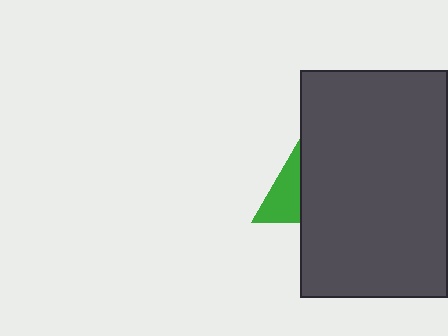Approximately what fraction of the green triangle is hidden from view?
Roughly 69% of the green triangle is hidden behind the dark gray rectangle.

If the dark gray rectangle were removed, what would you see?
You would see the complete green triangle.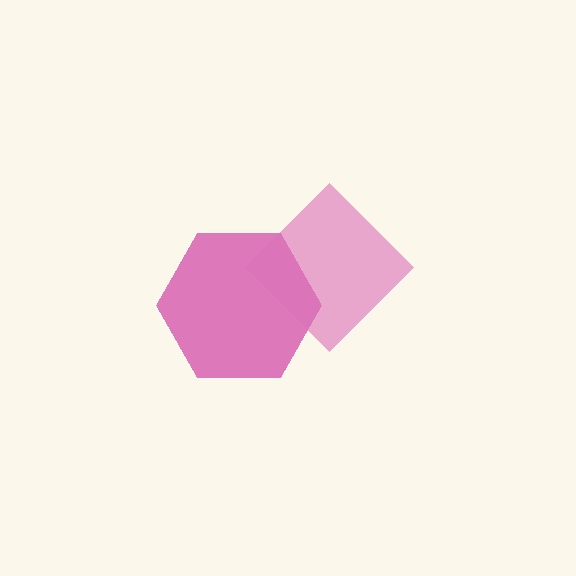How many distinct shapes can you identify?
There are 2 distinct shapes: a magenta hexagon, a pink diamond.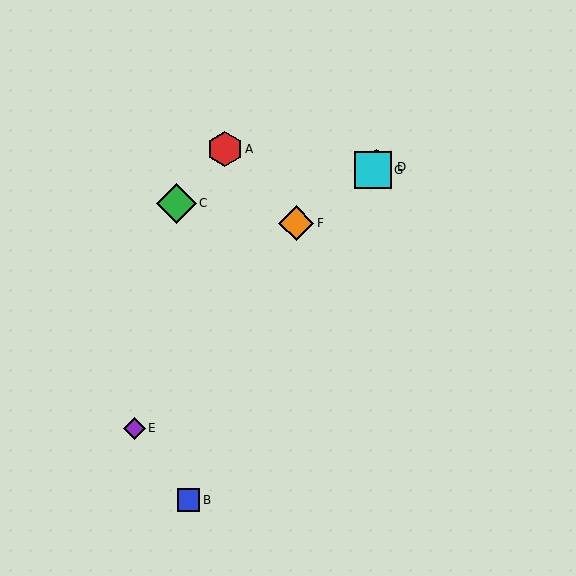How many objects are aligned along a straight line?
3 objects (D, F, G) are aligned along a straight line.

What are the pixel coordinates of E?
Object E is at (135, 428).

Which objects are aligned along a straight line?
Objects D, F, G are aligned along a straight line.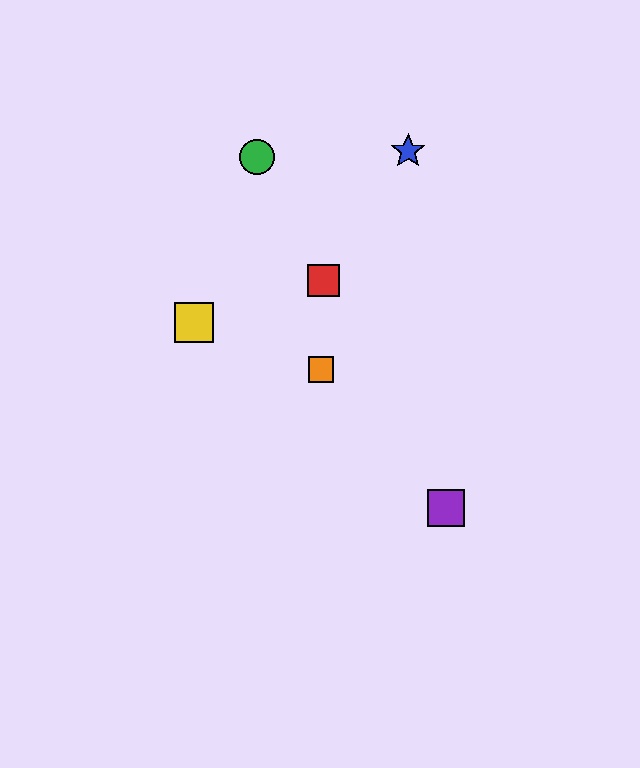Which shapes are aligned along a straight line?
The red square, the green circle, the purple square are aligned along a straight line.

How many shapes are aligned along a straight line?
3 shapes (the red square, the green circle, the purple square) are aligned along a straight line.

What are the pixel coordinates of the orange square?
The orange square is at (321, 370).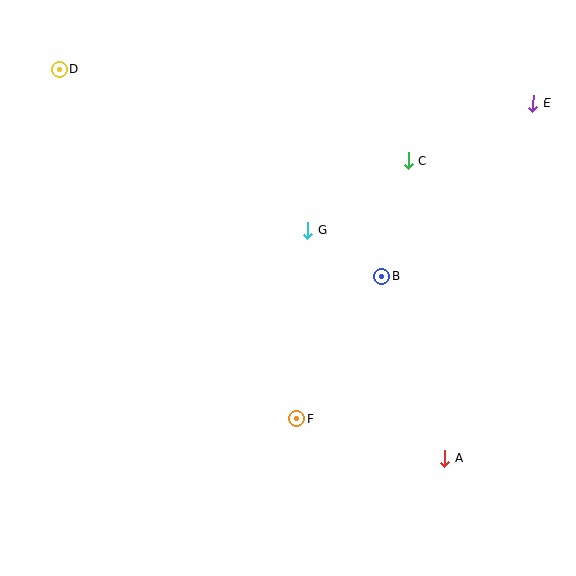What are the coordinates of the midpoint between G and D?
The midpoint between G and D is at (183, 150).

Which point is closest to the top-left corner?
Point D is closest to the top-left corner.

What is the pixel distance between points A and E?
The distance between A and E is 366 pixels.